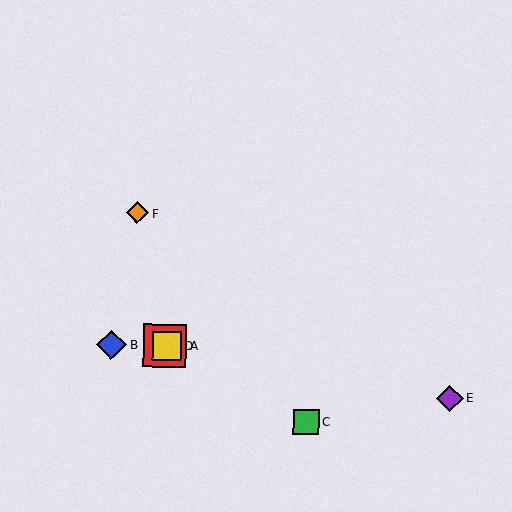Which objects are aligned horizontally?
Objects A, B, D are aligned horizontally.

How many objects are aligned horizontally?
3 objects (A, B, D) are aligned horizontally.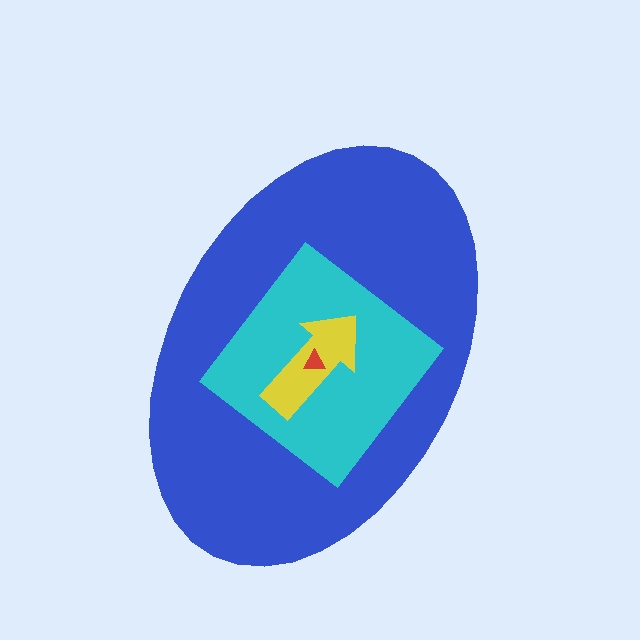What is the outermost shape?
The blue ellipse.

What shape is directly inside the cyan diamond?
The yellow arrow.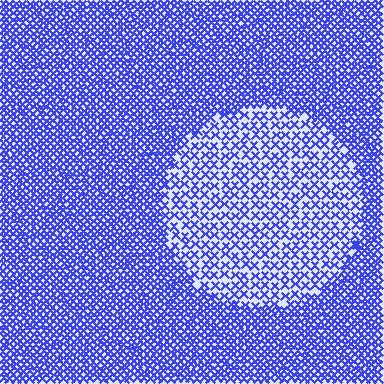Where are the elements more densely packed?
The elements are more densely packed outside the circle boundary.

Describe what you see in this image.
The image contains small blue elements arranged at two different densities. A circle-shaped region is visible where the elements are less densely packed than the surrounding area.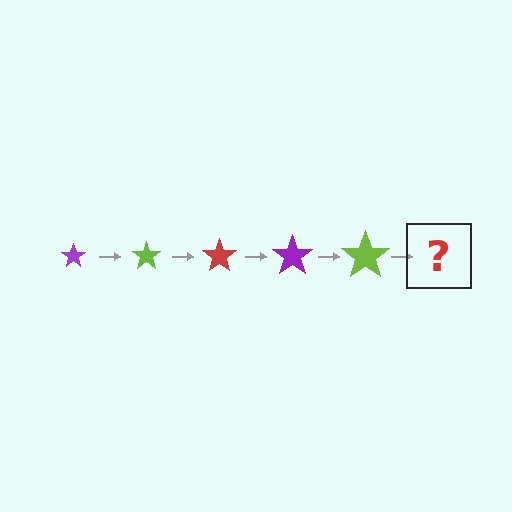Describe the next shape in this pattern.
It should be a red star, larger than the previous one.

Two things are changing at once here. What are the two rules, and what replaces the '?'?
The two rules are that the star grows larger each step and the color cycles through purple, lime, and red. The '?' should be a red star, larger than the previous one.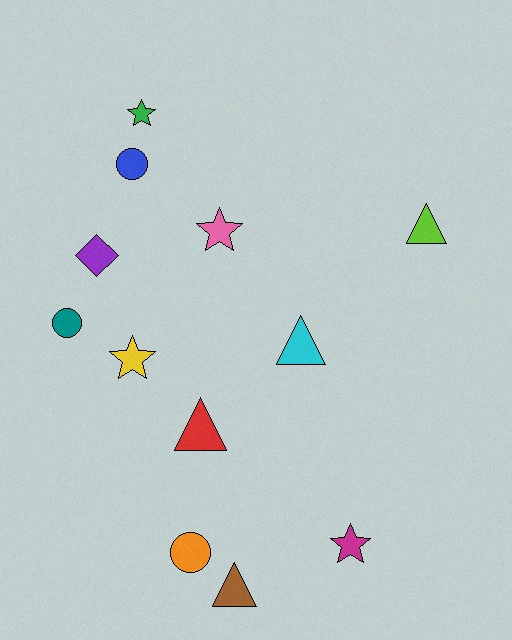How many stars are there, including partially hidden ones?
There are 4 stars.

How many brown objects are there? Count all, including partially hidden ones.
There is 1 brown object.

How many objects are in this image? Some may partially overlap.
There are 12 objects.